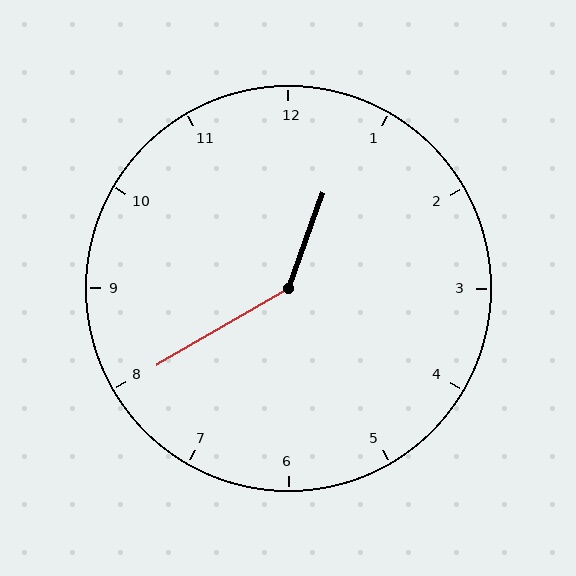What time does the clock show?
12:40.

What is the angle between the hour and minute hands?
Approximately 140 degrees.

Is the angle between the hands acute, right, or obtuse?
It is obtuse.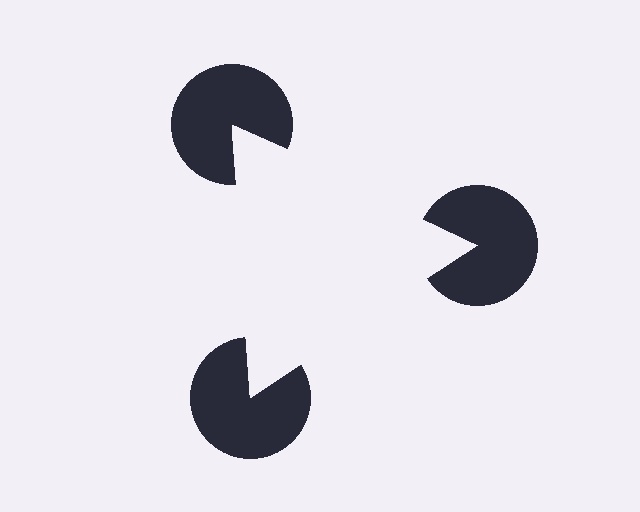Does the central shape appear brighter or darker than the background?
It typically appears slightly brighter than the background, even though no actual brightness change is drawn.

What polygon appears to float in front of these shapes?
An illusory triangle — its edges are inferred from the aligned wedge cuts in the pac-man discs, not physically drawn.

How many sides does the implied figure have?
3 sides.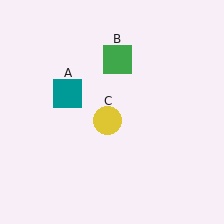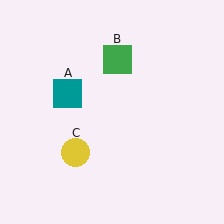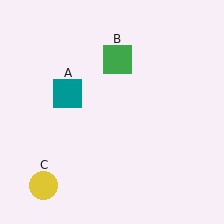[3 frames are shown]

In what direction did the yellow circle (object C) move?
The yellow circle (object C) moved down and to the left.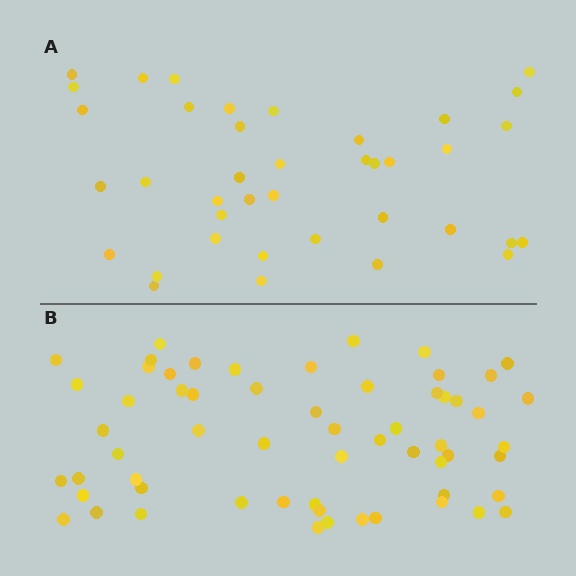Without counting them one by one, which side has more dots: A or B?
Region B (the bottom region) has more dots.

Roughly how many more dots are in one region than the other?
Region B has approximately 20 more dots than region A.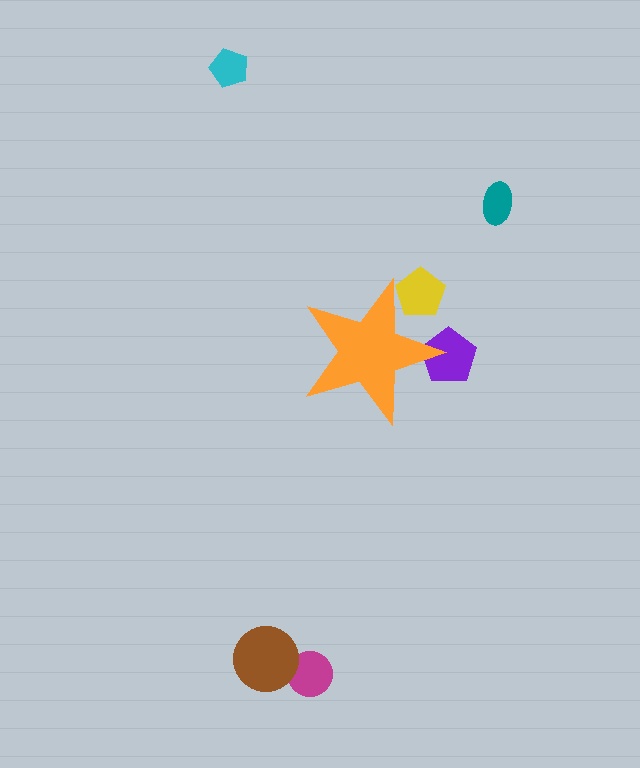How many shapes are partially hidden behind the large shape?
2 shapes are partially hidden.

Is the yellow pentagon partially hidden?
Yes, the yellow pentagon is partially hidden behind the orange star.